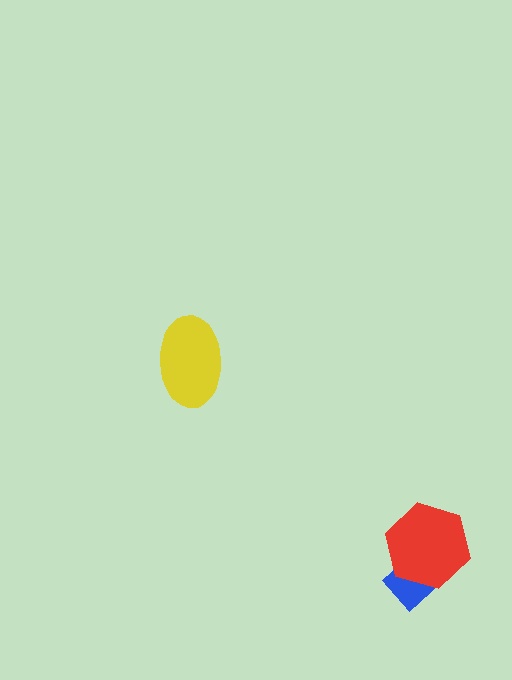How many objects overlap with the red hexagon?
1 object overlaps with the red hexagon.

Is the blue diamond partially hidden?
Yes, it is partially covered by another shape.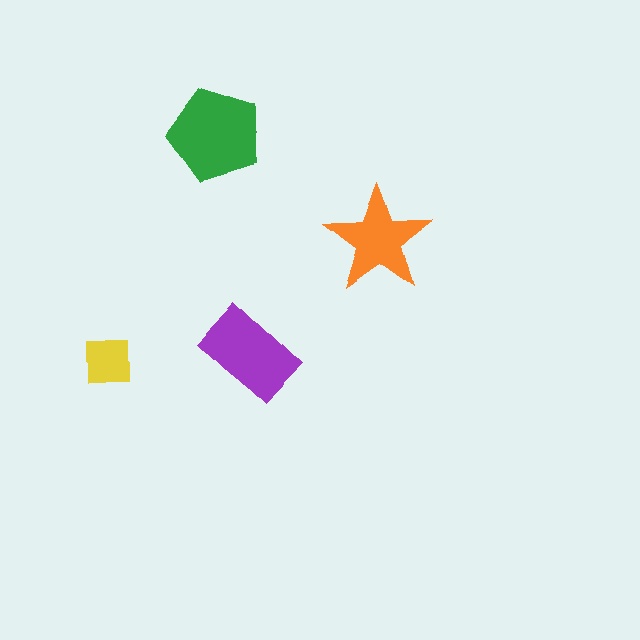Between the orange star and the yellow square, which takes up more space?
The orange star.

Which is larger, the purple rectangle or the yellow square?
The purple rectangle.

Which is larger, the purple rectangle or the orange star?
The purple rectangle.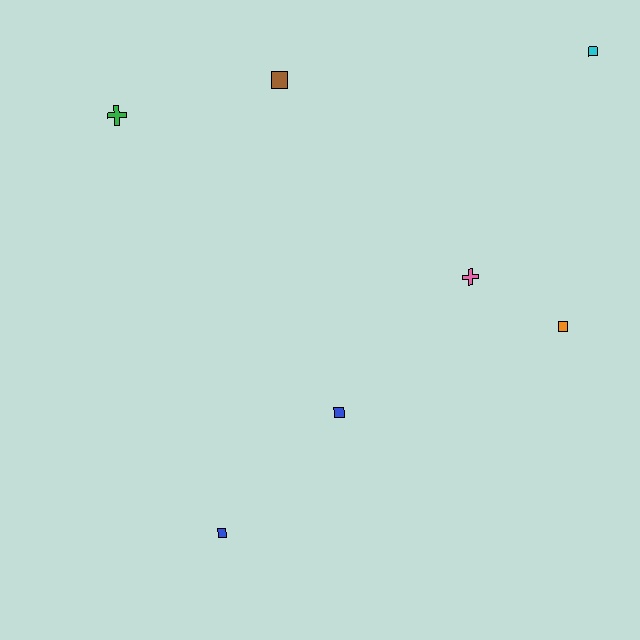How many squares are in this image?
There are 5 squares.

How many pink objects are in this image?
There is 1 pink object.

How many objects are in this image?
There are 7 objects.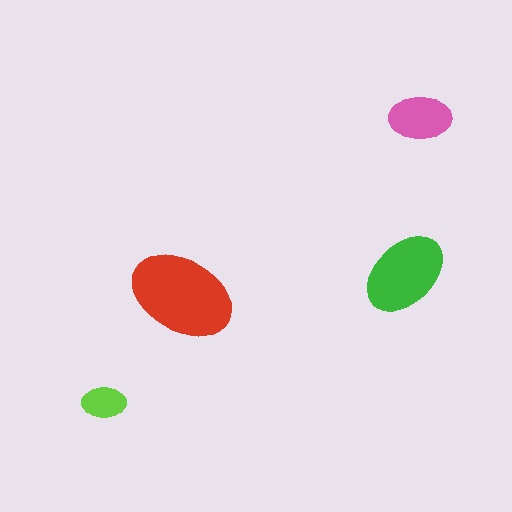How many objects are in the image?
There are 4 objects in the image.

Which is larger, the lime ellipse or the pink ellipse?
The pink one.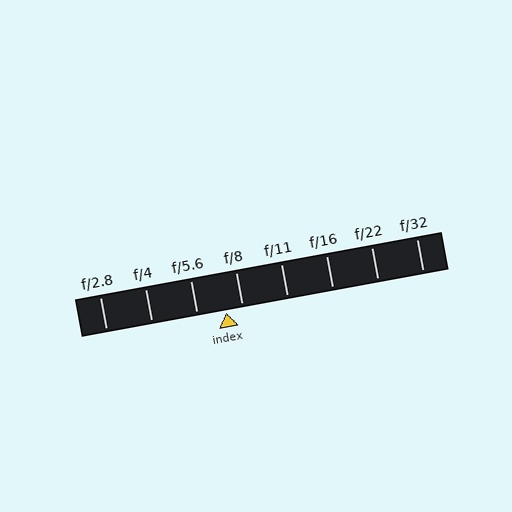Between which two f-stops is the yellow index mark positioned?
The index mark is between f/5.6 and f/8.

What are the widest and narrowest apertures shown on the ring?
The widest aperture shown is f/2.8 and the narrowest is f/32.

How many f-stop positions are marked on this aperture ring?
There are 8 f-stop positions marked.